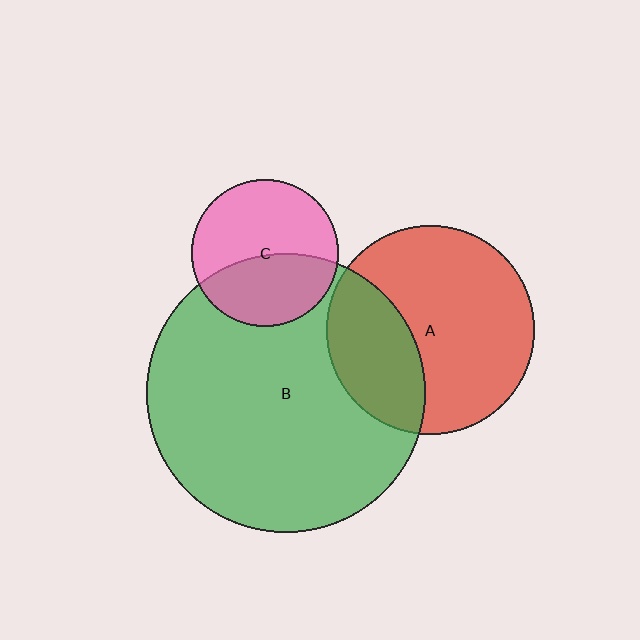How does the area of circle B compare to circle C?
Approximately 3.6 times.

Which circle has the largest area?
Circle B (green).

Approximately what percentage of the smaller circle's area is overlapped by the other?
Approximately 40%.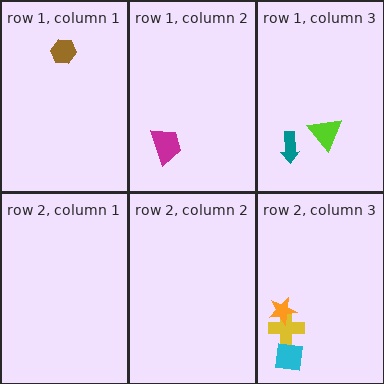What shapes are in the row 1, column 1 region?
The brown hexagon.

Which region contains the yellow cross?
The row 2, column 3 region.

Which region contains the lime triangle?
The row 1, column 3 region.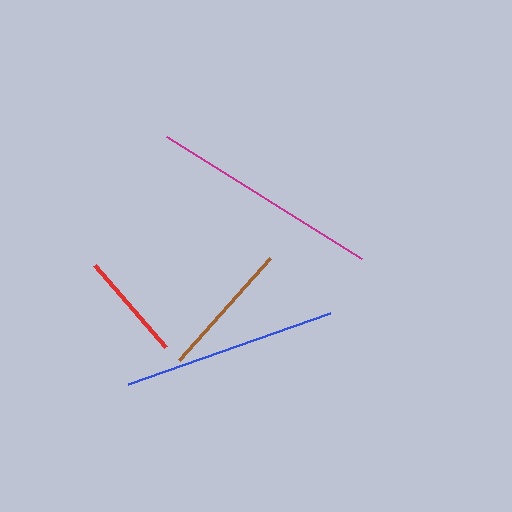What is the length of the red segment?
The red segment is approximately 109 pixels long.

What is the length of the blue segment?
The blue segment is approximately 213 pixels long.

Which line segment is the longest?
The magenta line is the longest at approximately 230 pixels.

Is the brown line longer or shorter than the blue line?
The blue line is longer than the brown line.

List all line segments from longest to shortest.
From longest to shortest: magenta, blue, brown, red.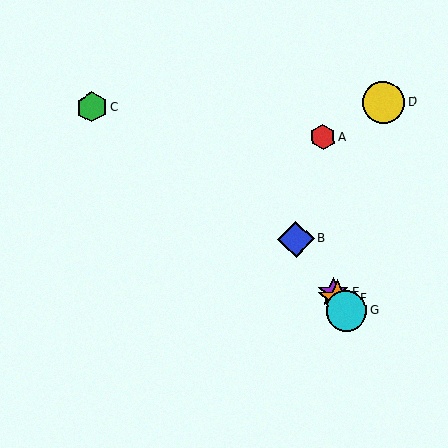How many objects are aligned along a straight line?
4 objects (B, E, F, G) are aligned along a straight line.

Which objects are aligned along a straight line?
Objects B, E, F, G are aligned along a straight line.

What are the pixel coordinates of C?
Object C is at (92, 107).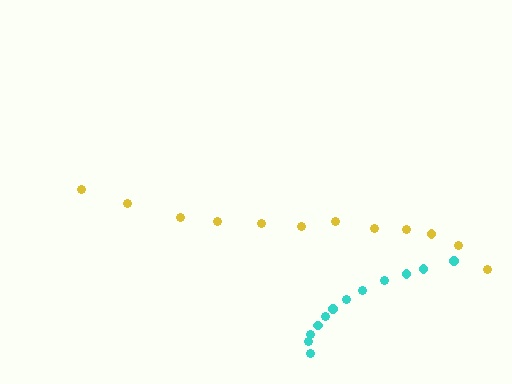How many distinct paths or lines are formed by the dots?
There are 2 distinct paths.